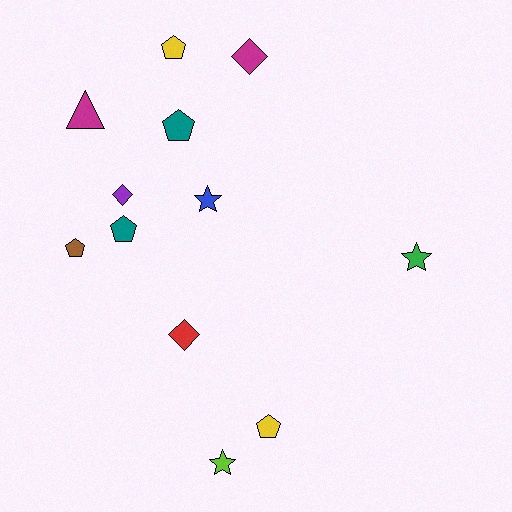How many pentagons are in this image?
There are 5 pentagons.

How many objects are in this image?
There are 12 objects.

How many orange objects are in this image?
There are no orange objects.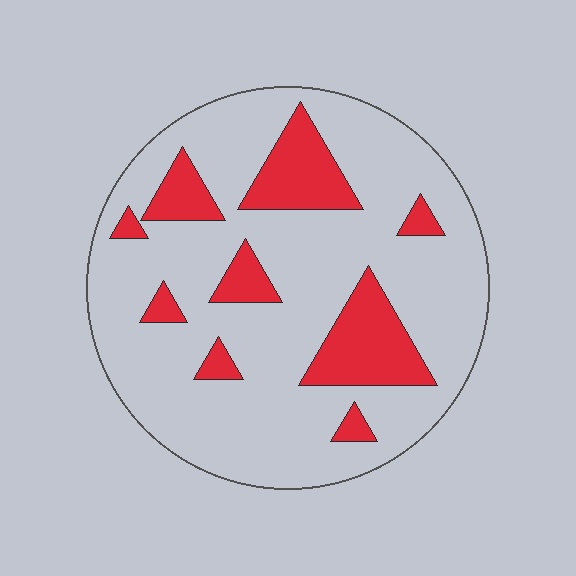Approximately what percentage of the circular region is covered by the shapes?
Approximately 20%.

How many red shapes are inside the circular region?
9.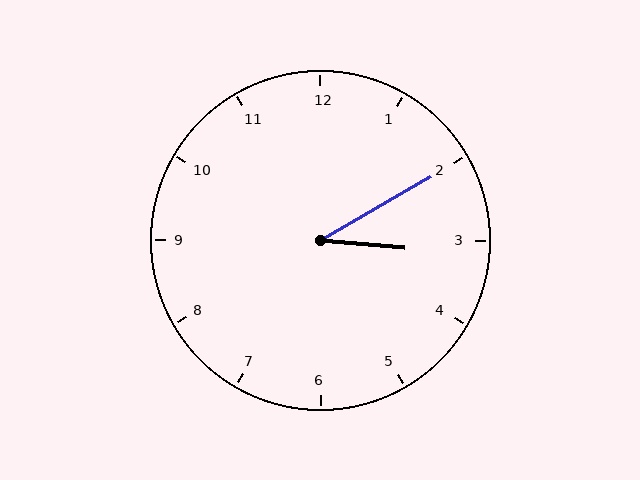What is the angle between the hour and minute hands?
Approximately 35 degrees.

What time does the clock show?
3:10.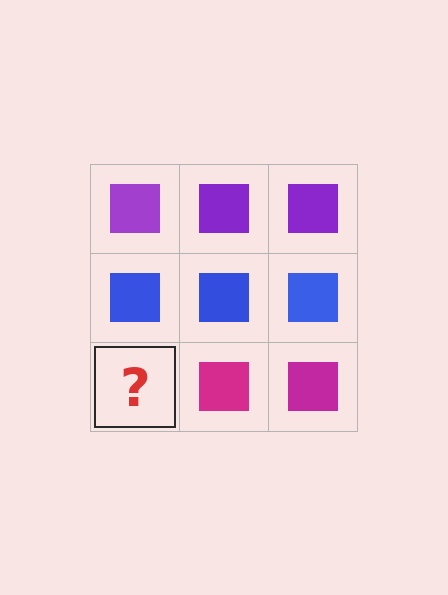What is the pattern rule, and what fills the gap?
The rule is that each row has a consistent color. The gap should be filled with a magenta square.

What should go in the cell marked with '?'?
The missing cell should contain a magenta square.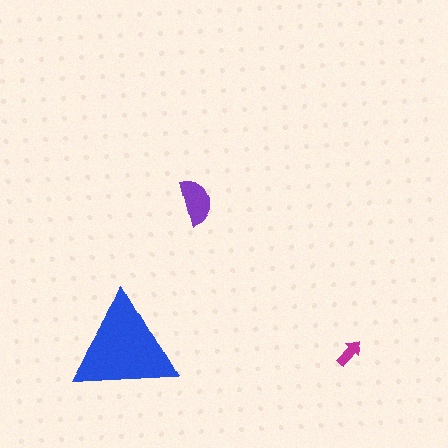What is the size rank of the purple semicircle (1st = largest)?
2nd.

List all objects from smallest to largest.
The magenta arrow, the purple semicircle, the blue triangle.